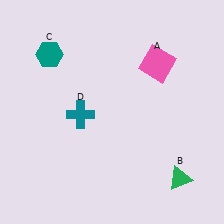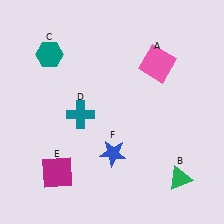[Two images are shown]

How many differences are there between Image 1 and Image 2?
There are 2 differences between the two images.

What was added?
A magenta square (E), a blue star (F) were added in Image 2.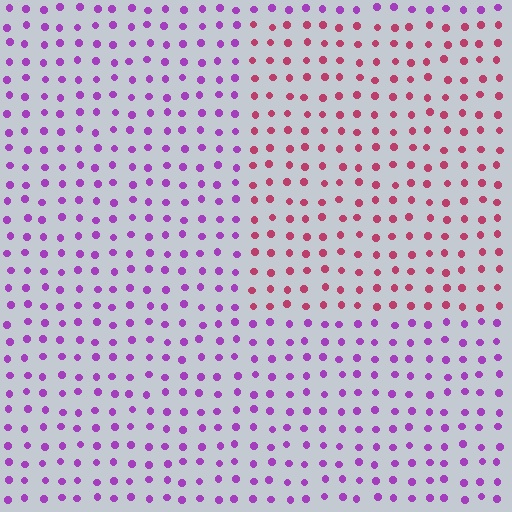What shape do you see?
I see a rectangle.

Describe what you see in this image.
The image is filled with small purple elements in a uniform arrangement. A rectangle-shaped region is visible where the elements are tinted to a slightly different hue, forming a subtle color boundary.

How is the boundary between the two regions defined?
The boundary is defined purely by a slight shift in hue (about 49 degrees). Spacing, size, and orientation are identical on both sides.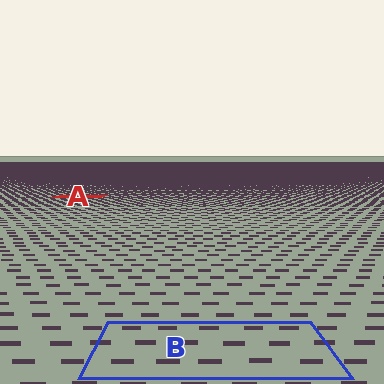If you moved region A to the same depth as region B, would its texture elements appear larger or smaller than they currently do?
They would appear larger. At a closer depth, the same texture elements are projected at a bigger on-screen size.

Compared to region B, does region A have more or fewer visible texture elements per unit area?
Region A has more texture elements per unit area — they are packed more densely because it is farther away.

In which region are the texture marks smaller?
The texture marks are smaller in region A, because it is farther away.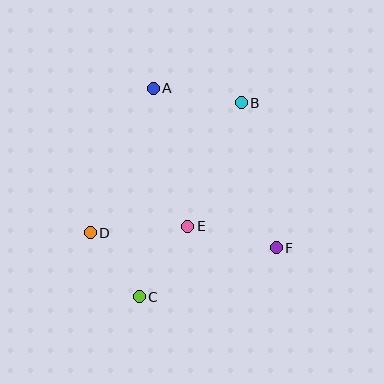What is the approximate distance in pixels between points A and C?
The distance between A and C is approximately 209 pixels.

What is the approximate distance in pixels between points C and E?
The distance between C and E is approximately 85 pixels.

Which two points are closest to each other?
Points C and D are closest to each other.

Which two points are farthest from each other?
Points B and C are farthest from each other.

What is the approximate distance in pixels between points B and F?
The distance between B and F is approximately 149 pixels.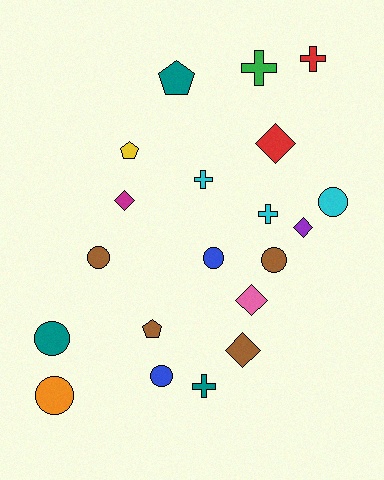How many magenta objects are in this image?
There is 1 magenta object.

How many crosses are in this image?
There are 5 crosses.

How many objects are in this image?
There are 20 objects.